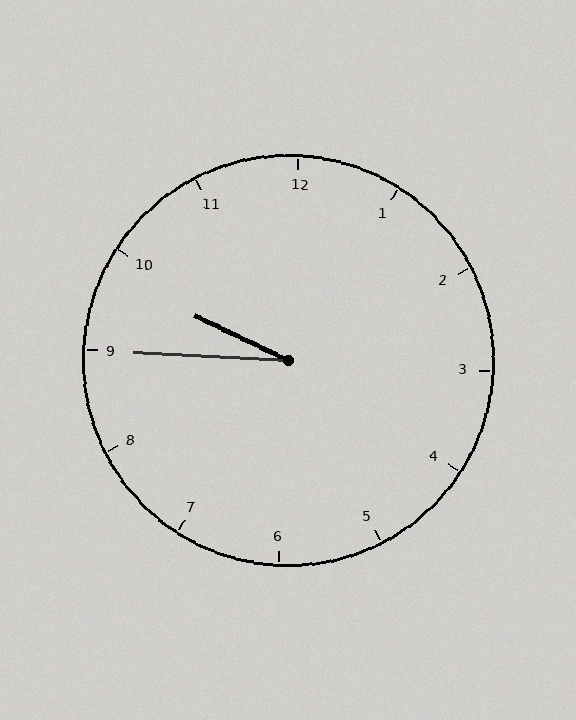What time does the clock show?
9:45.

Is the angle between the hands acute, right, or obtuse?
It is acute.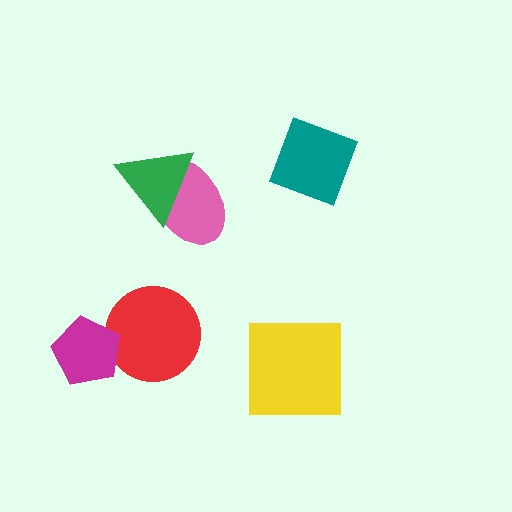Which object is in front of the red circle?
The magenta pentagon is in front of the red circle.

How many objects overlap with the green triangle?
1 object overlaps with the green triangle.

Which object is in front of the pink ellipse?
The green triangle is in front of the pink ellipse.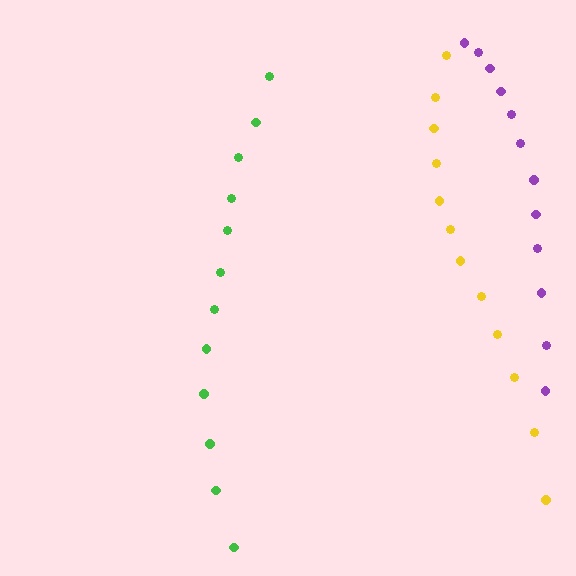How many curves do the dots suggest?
There are 3 distinct paths.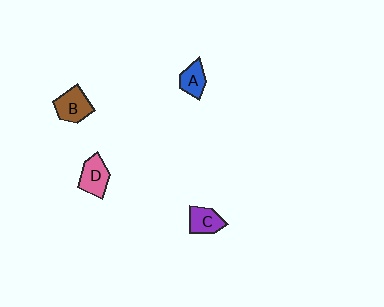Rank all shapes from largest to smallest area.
From largest to smallest: B (brown), D (pink), C (purple), A (blue).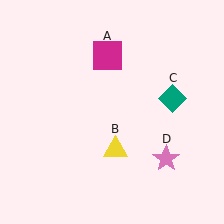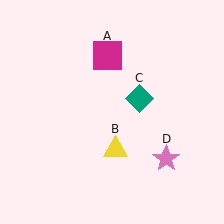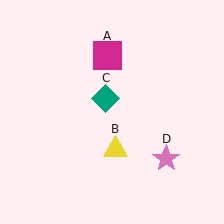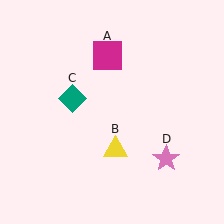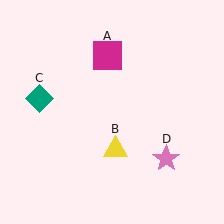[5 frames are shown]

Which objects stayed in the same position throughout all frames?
Magenta square (object A) and yellow triangle (object B) and pink star (object D) remained stationary.